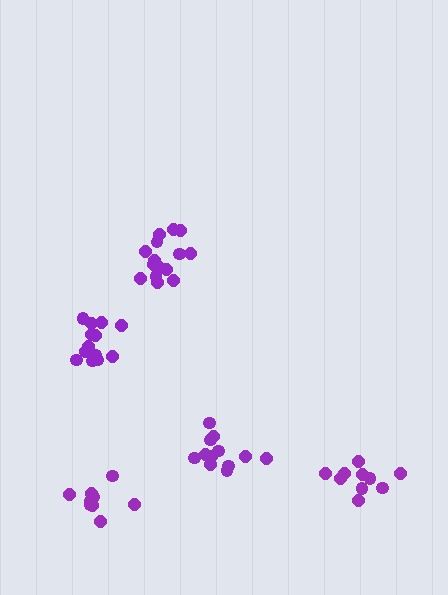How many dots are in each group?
Group 1: 10 dots, Group 2: 12 dots, Group 3: 13 dots, Group 4: 15 dots, Group 5: 9 dots (59 total).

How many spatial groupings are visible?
There are 5 spatial groupings.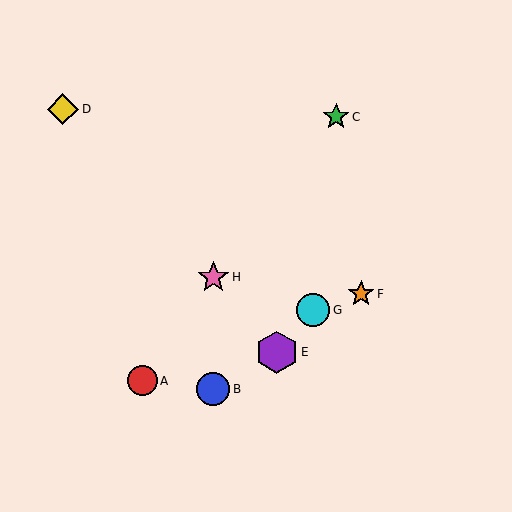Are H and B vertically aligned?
Yes, both are at x≈213.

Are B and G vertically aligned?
No, B is at x≈213 and G is at x≈313.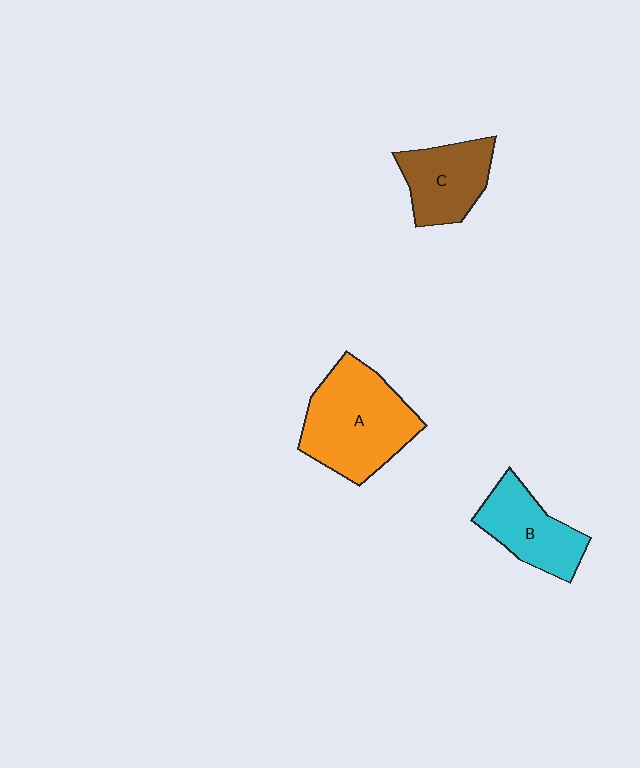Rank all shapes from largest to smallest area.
From largest to smallest: A (orange), B (cyan), C (brown).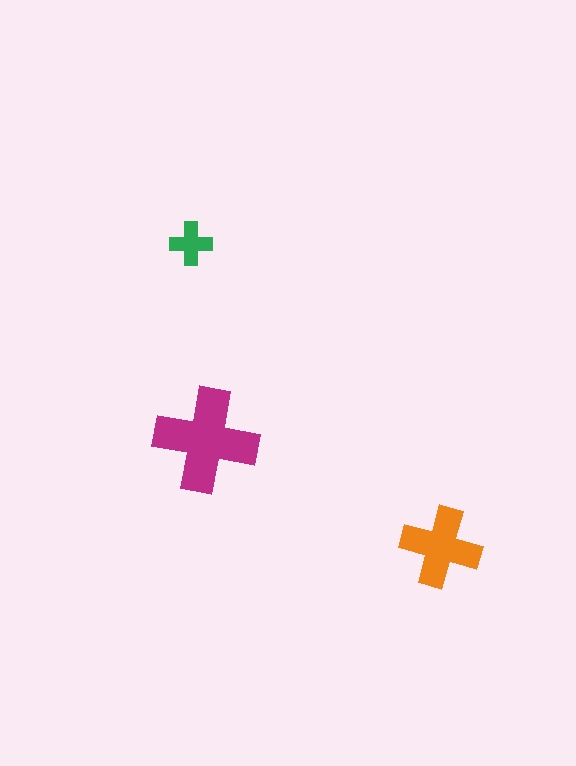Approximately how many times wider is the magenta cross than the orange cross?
About 1.5 times wider.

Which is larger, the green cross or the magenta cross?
The magenta one.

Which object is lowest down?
The orange cross is bottommost.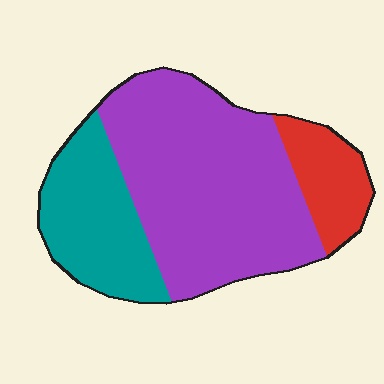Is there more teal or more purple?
Purple.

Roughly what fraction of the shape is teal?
Teal takes up about one quarter (1/4) of the shape.